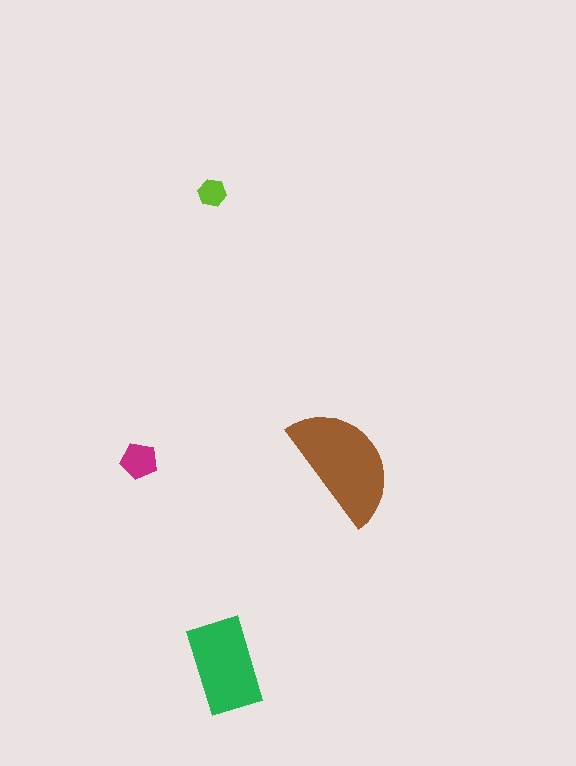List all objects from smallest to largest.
The lime hexagon, the magenta pentagon, the green rectangle, the brown semicircle.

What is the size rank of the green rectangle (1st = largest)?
2nd.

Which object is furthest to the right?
The brown semicircle is rightmost.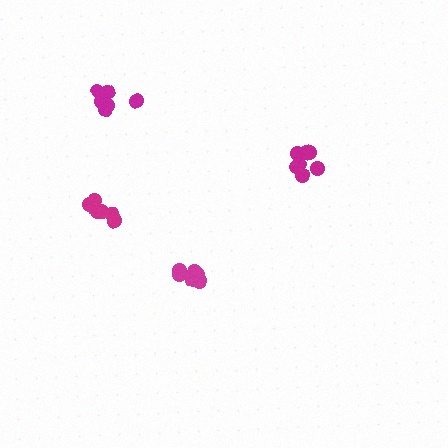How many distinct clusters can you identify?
There are 4 distinct clusters.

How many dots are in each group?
Group 1: 7 dots, Group 2: 7 dots, Group 3: 6 dots, Group 4: 7 dots (27 total).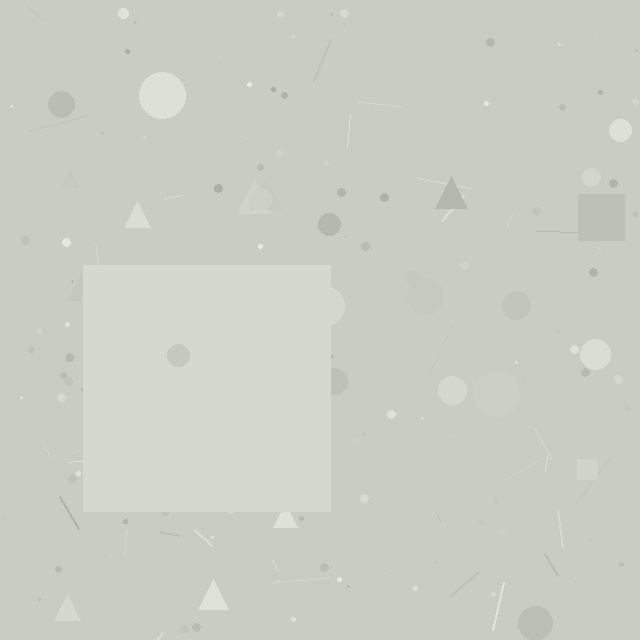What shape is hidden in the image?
A square is hidden in the image.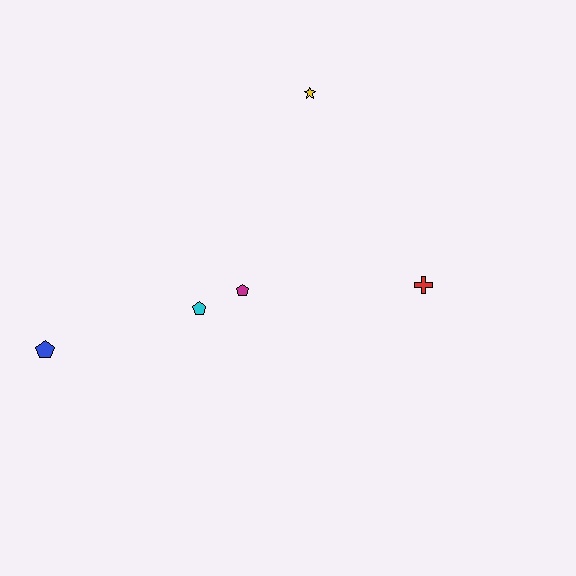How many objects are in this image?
There are 5 objects.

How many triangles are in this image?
There are no triangles.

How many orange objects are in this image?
There are no orange objects.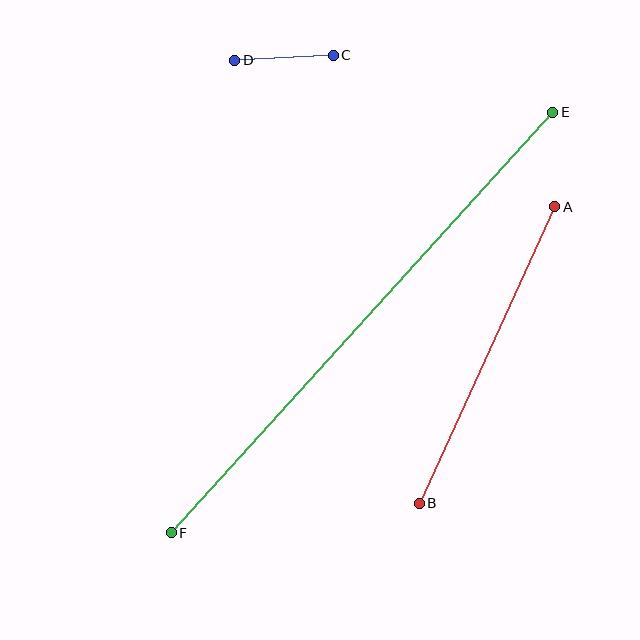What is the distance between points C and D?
The distance is approximately 99 pixels.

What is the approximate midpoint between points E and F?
The midpoint is at approximately (362, 323) pixels.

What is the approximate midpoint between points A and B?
The midpoint is at approximately (487, 355) pixels.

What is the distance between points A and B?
The distance is approximately 326 pixels.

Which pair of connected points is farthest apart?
Points E and F are farthest apart.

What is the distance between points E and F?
The distance is approximately 567 pixels.